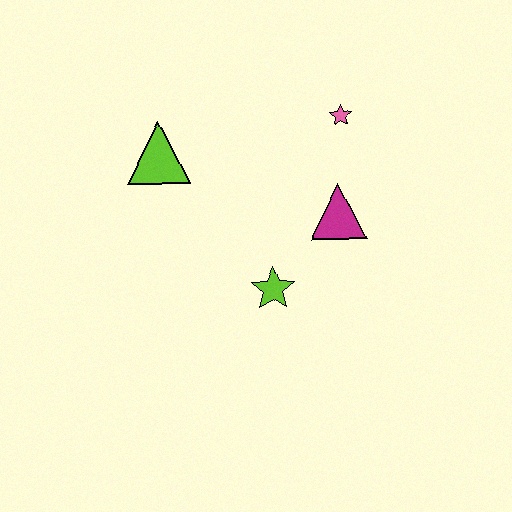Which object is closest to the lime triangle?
The lime star is closest to the lime triangle.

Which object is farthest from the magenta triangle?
The lime triangle is farthest from the magenta triangle.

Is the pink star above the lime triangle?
Yes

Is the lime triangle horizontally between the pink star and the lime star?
No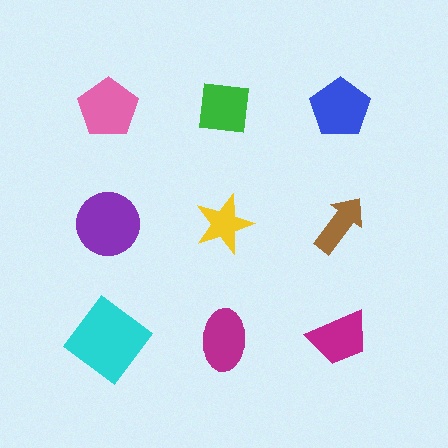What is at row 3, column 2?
A magenta ellipse.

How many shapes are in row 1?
3 shapes.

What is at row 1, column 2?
A green square.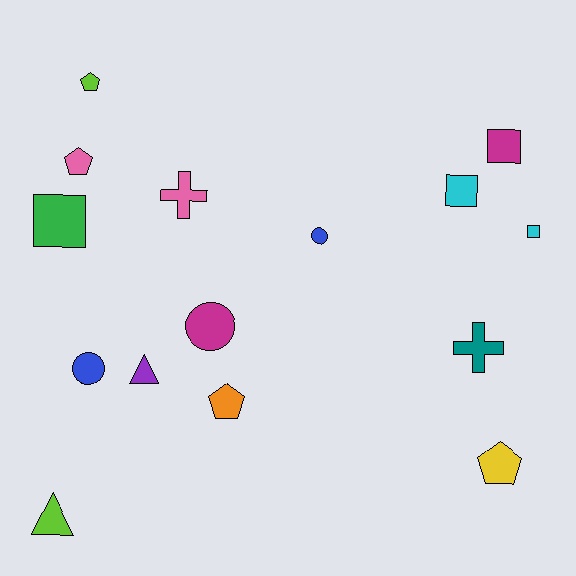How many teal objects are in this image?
There is 1 teal object.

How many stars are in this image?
There are no stars.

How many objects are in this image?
There are 15 objects.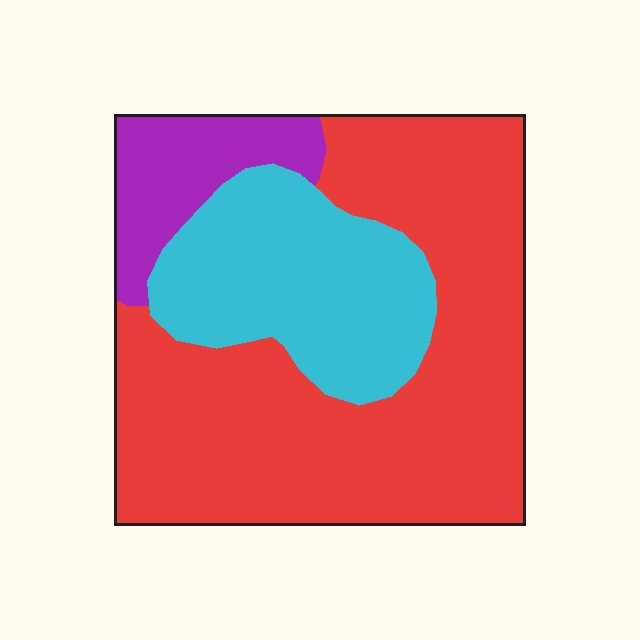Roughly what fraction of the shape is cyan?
Cyan covers about 25% of the shape.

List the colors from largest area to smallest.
From largest to smallest: red, cyan, purple.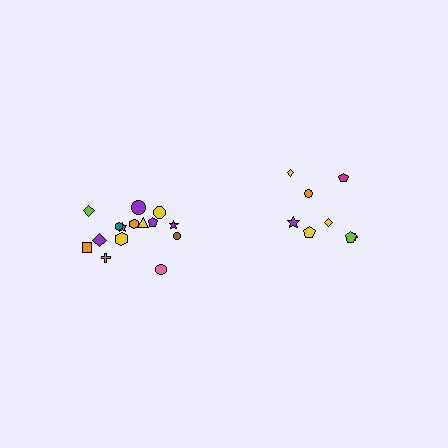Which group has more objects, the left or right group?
The left group.